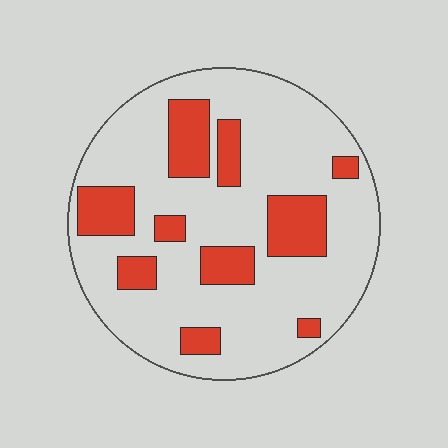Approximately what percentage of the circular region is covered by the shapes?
Approximately 25%.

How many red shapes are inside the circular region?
10.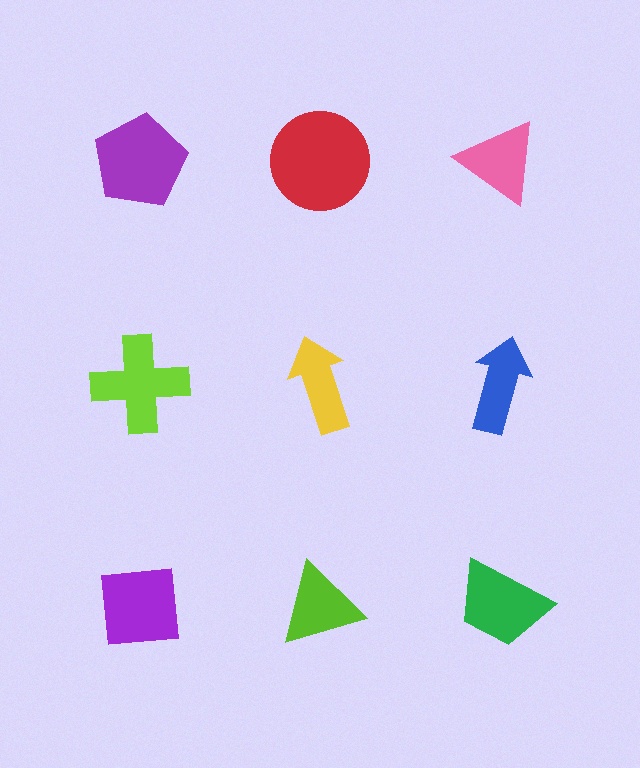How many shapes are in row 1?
3 shapes.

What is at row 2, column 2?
A yellow arrow.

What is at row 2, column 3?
A blue arrow.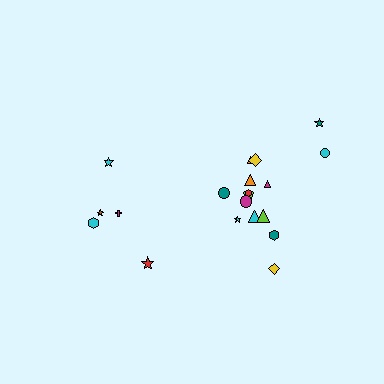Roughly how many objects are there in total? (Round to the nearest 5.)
Roughly 20 objects in total.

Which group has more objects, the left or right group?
The right group.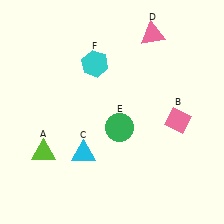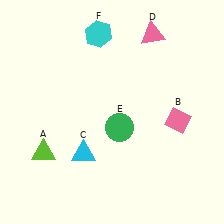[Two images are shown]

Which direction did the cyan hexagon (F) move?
The cyan hexagon (F) moved up.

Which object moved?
The cyan hexagon (F) moved up.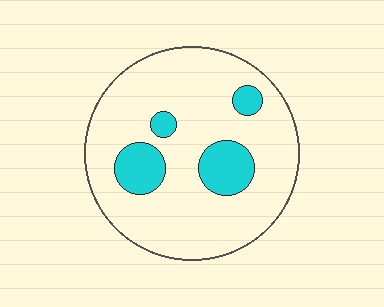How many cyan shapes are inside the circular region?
4.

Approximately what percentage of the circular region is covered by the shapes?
Approximately 15%.